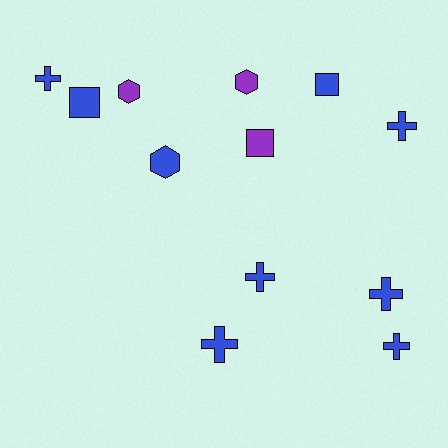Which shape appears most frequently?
Cross, with 6 objects.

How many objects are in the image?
There are 12 objects.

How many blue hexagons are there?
There is 1 blue hexagon.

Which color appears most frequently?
Blue, with 9 objects.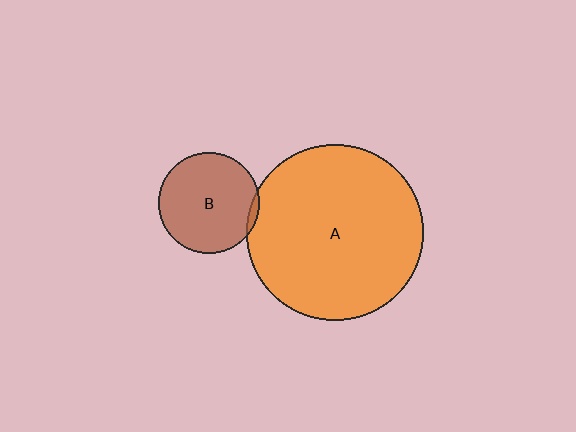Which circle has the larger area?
Circle A (orange).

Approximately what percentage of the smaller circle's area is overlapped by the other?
Approximately 5%.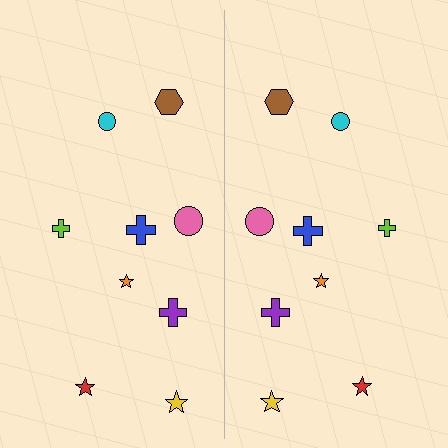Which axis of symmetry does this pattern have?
The pattern has a vertical axis of symmetry running through the center of the image.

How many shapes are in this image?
There are 18 shapes in this image.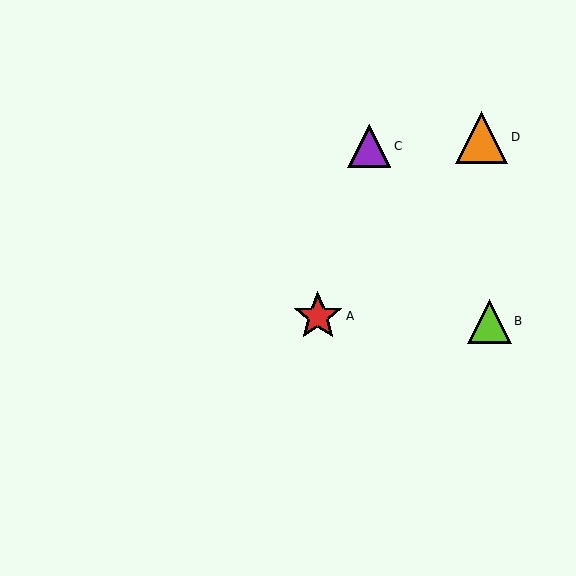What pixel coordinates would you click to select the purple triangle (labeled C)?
Click at (369, 146) to select the purple triangle C.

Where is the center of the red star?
The center of the red star is at (318, 316).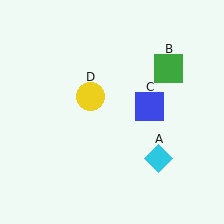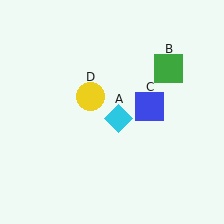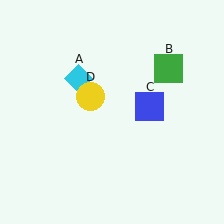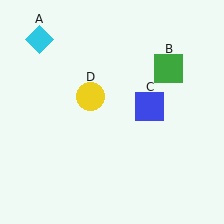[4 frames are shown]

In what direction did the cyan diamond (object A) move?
The cyan diamond (object A) moved up and to the left.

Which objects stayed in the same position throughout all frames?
Green square (object B) and blue square (object C) and yellow circle (object D) remained stationary.